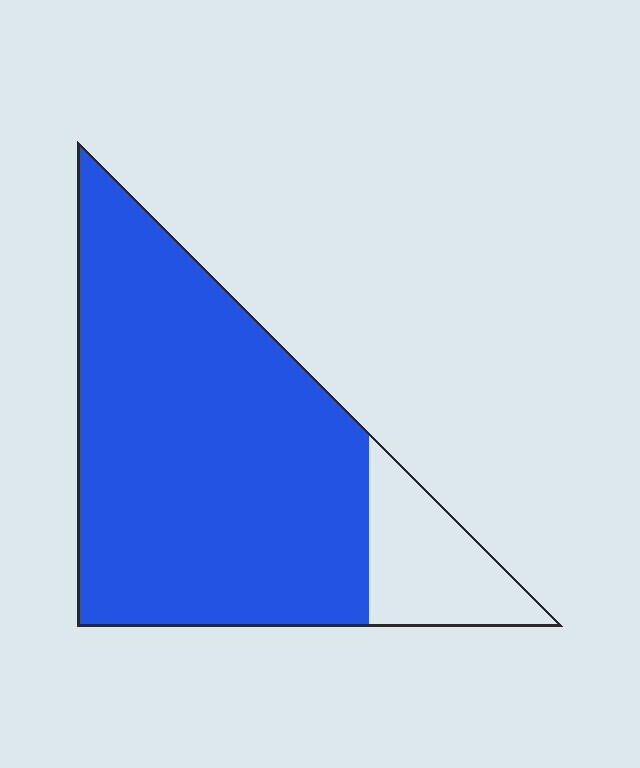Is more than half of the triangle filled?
Yes.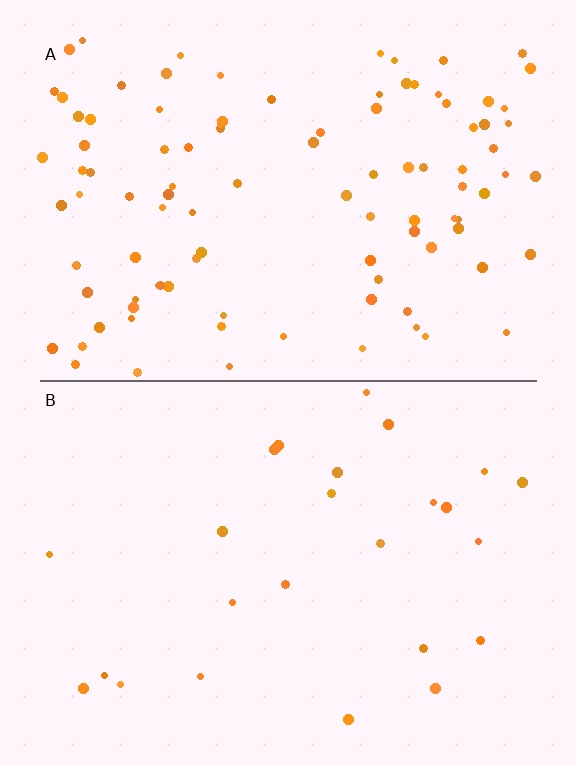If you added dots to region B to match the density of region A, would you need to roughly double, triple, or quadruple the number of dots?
Approximately quadruple.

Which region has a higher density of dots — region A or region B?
A (the top).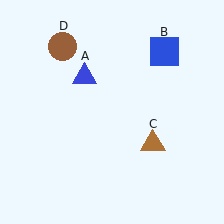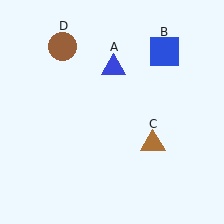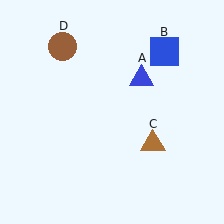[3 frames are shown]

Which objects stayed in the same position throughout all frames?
Blue square (object B) and brown triangle (object C) and brown circle (object D) remained stationary.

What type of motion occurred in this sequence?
The blue triangle (object A) rotated clockwise around the center of the scene.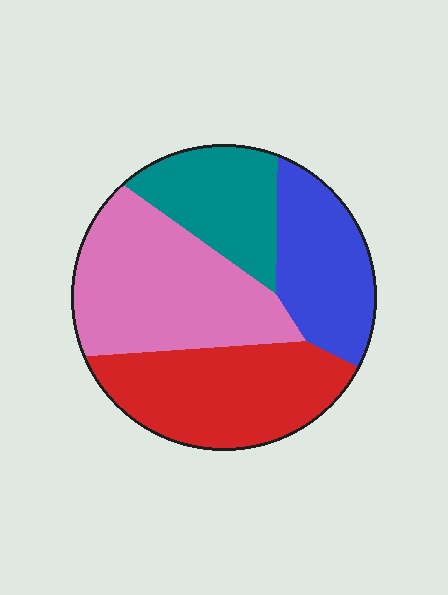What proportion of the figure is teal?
Teal takes up about one sixth (1/6) of the figure.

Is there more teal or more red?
Red.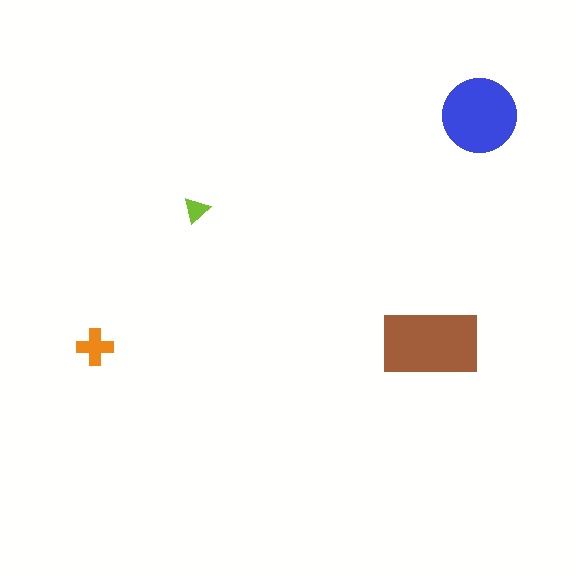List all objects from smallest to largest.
The lime triangle, the orange cross, the blue circle, the brown rectangle.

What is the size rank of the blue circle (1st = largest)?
2nd.